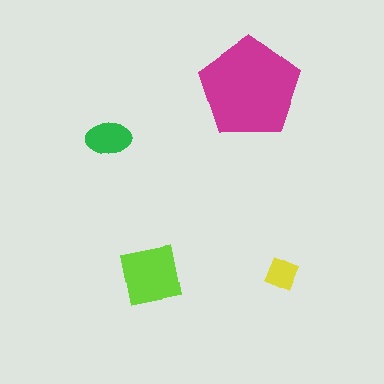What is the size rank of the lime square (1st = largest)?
2nd.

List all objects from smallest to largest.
The yellow square, the green ellipse, the lime square, the magenta pentagon.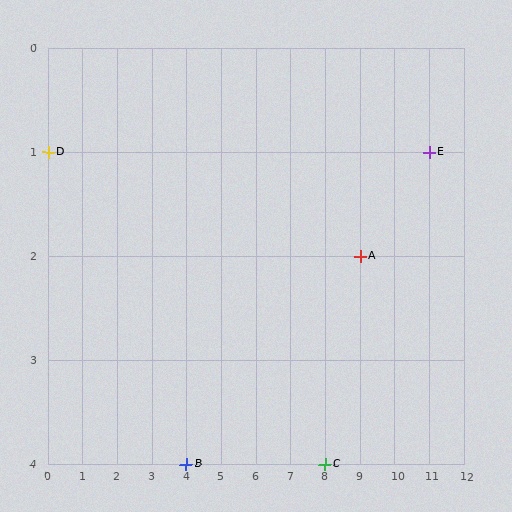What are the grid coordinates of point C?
Point C is at grid coordinates (8, 4).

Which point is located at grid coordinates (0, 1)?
Point D is at (0, 1).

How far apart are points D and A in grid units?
Points D and A are 9 columns and 1 row apart (about 9.1 grid units diagonally).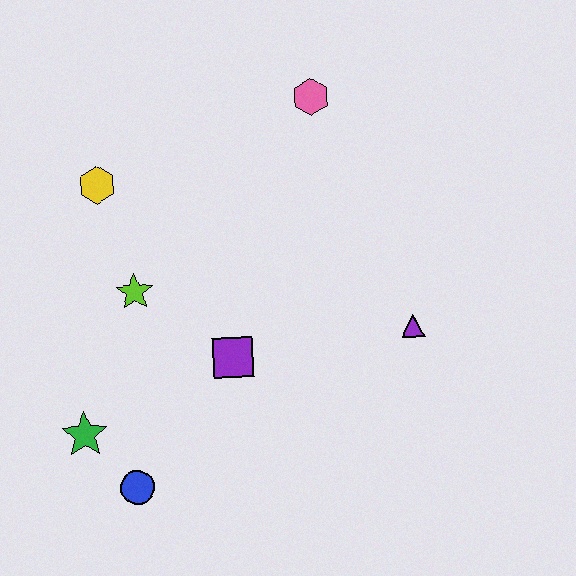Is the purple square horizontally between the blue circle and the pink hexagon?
Yes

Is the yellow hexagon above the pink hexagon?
No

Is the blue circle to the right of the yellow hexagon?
Yes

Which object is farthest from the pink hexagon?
The blue circle is farthest from the pink hexagon.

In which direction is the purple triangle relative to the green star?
The purple triangle is to the right of the green star.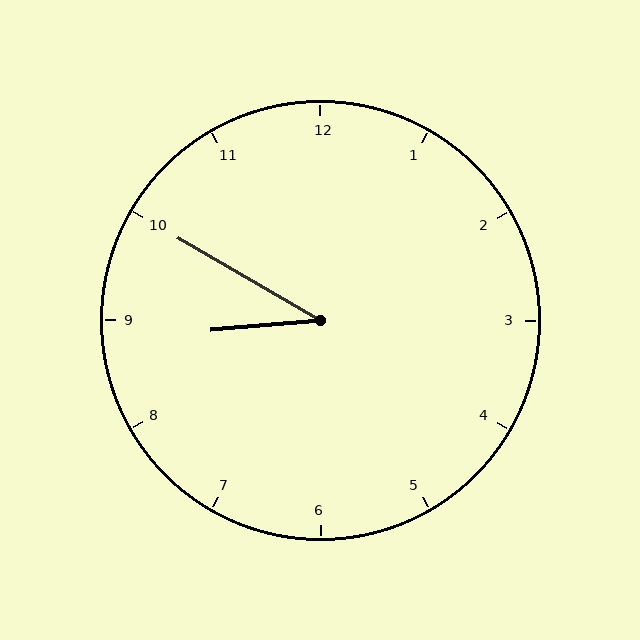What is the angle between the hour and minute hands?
Approximately 35 degrees.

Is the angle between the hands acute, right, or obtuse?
It is acute.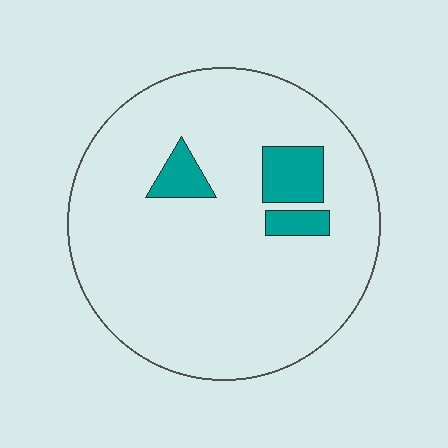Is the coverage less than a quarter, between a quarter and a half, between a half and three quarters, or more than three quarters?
Less than a quarter.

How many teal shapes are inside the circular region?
3.